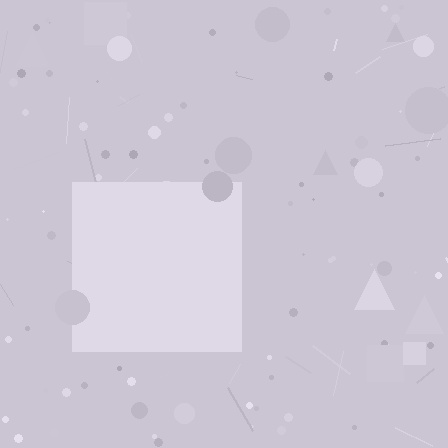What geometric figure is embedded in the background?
A square is embedded in the background.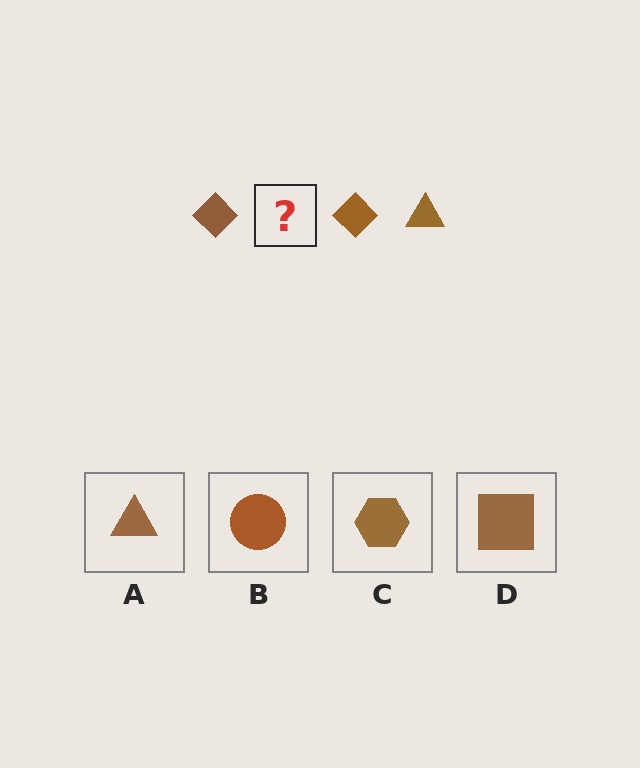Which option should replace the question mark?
Option A.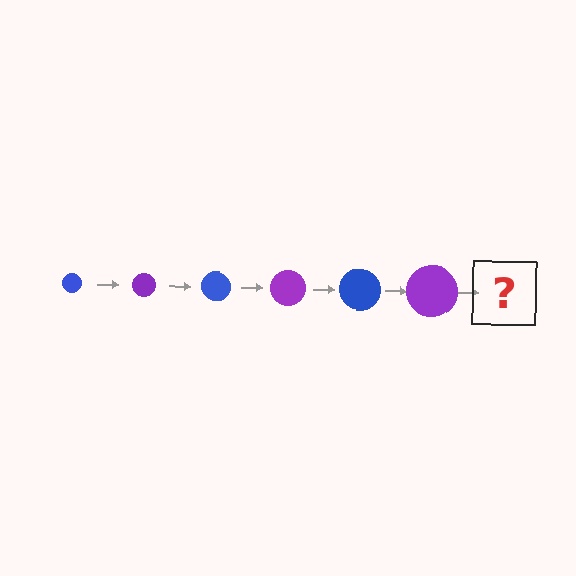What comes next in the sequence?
The next element should be a blue circle, larger than the previous one.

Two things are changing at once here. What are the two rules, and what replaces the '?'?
The two rules are that the circle grows larger each step and the color cycles through blue and purple. The '?' should be a blue circle, larger than the previous one.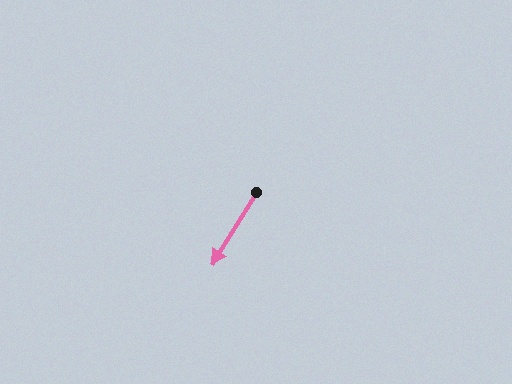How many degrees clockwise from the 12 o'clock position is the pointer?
Approximately 211 degrees.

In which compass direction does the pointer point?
Southwest.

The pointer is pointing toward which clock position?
Roughly 7 o'clock.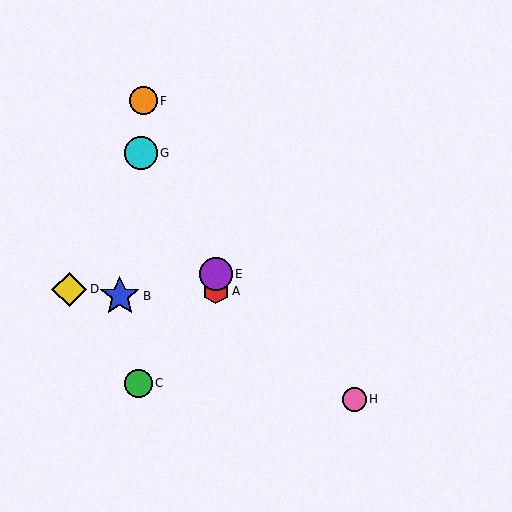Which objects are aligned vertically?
Objects A, E are aligned vertically.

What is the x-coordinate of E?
Object E is at x≈216.